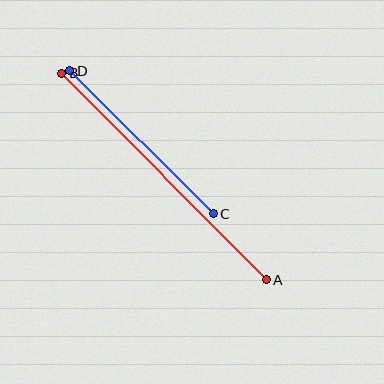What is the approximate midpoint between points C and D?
The midpoint is at approximately (141, 142) pixels.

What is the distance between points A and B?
The distance is approximately 291 pixels.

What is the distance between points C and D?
The distance is approximately 202 pixels.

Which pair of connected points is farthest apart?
Points A and B are farthest apart.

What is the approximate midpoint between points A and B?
The midpoint is at approximately (164, 176) pixels.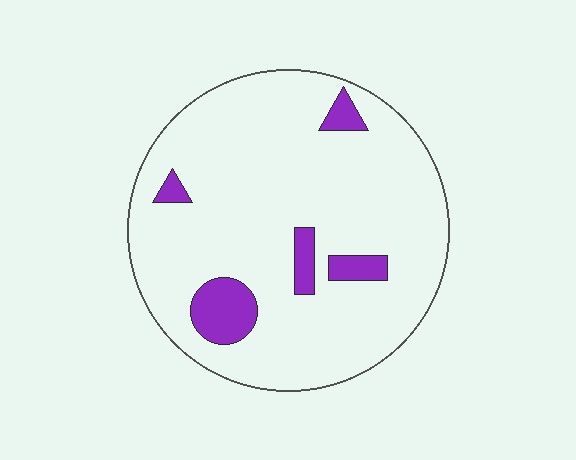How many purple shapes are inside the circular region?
5.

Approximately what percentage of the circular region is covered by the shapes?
Approximately 10%.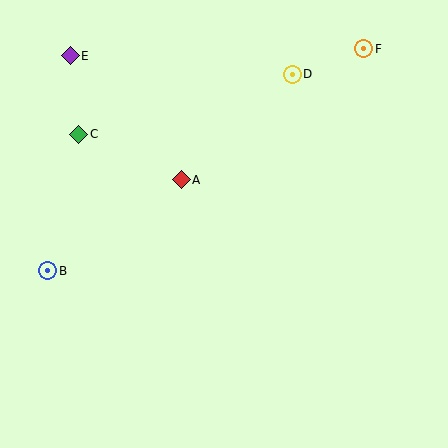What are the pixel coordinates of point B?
Point B is at (48, 271).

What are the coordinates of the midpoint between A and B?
The midpoint between A and B is at (115, 225).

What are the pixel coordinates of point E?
Point E is at (70, 56).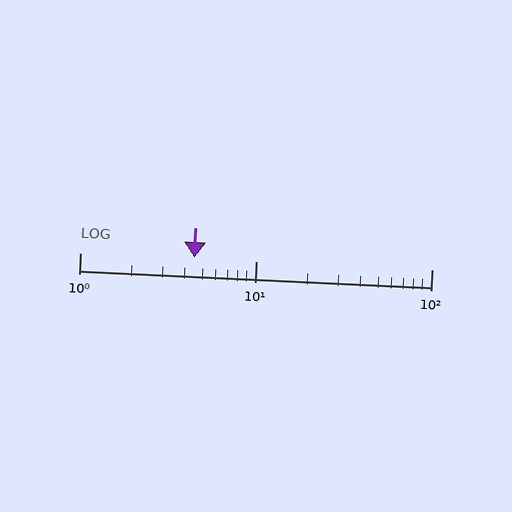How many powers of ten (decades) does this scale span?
The scale spans 2 decades, from 1 to 100.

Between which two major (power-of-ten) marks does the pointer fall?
The pointer is between 1 and 10.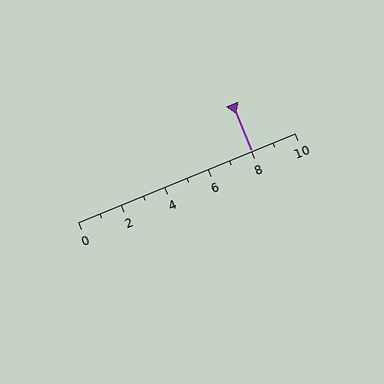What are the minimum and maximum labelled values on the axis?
The axis runs from 0 to 10.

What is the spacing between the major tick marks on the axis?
The major ticks are spaced 2 apart.